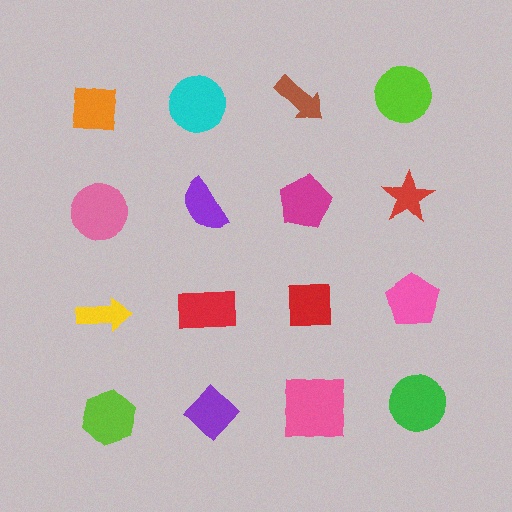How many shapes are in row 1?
4 shapes.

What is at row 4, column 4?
A green circle.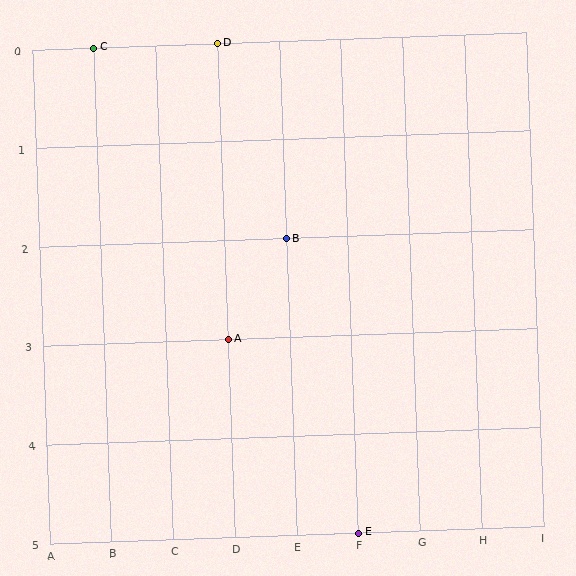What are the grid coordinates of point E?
Point E is at grid coordinates (F, 5).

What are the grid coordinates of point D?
Point D is at grid coordinates (D, 0).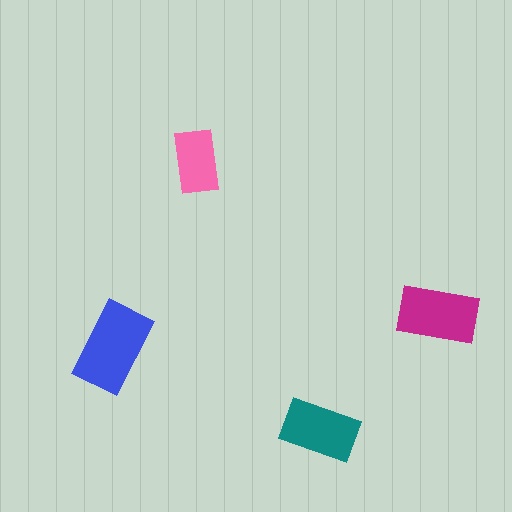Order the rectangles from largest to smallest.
the blue one, the magenta one, the teal one, the pink one.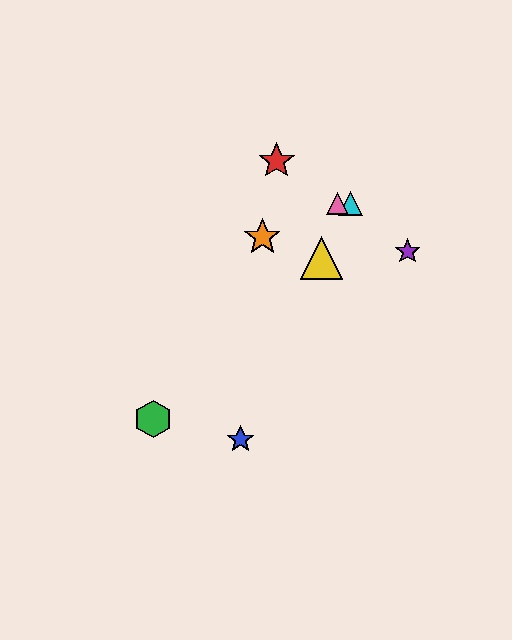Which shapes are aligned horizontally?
The cyan triangle, the pink triangle are aligned horizontally.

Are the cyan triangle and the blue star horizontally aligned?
No, the cyan triangle is at y≈204 and the blue star is at y≈440.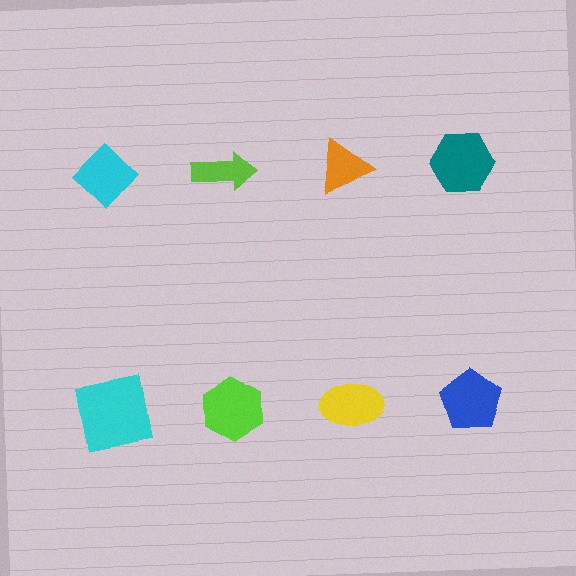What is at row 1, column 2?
A lime arrow.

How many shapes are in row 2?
4 shapes.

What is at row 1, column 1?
A cyan diamond.